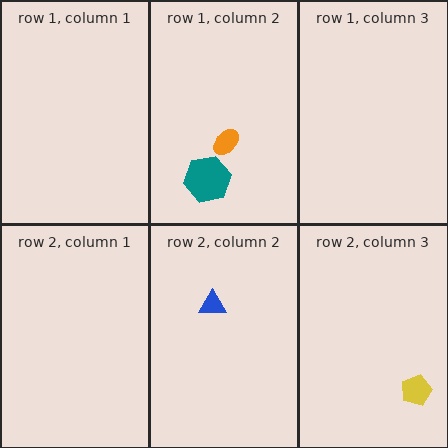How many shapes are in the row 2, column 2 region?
1.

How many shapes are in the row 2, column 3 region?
1.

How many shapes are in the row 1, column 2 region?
2.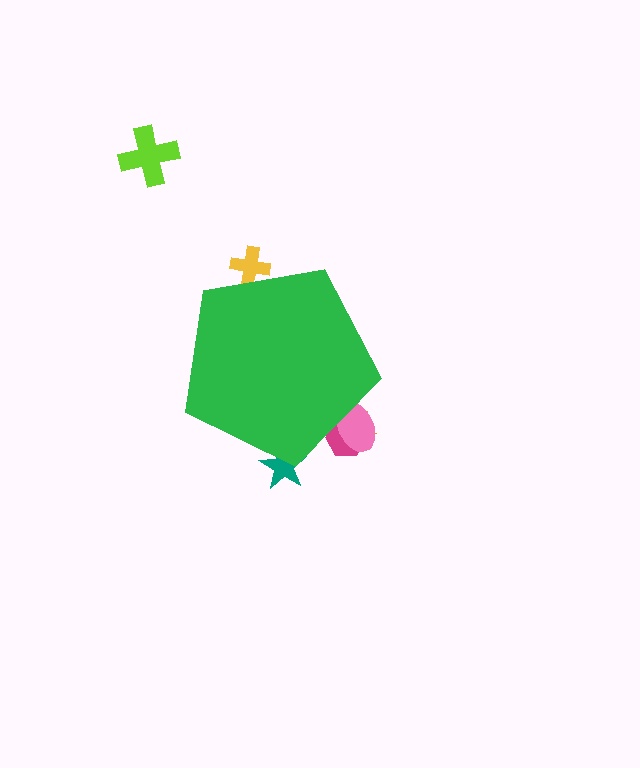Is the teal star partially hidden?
Yes, the teal star is partially hidden behind the green pentagon.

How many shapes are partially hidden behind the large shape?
5 shapes are partially hidden.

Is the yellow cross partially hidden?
Yes, the yellow cross is partially hidden behind the green pentagon.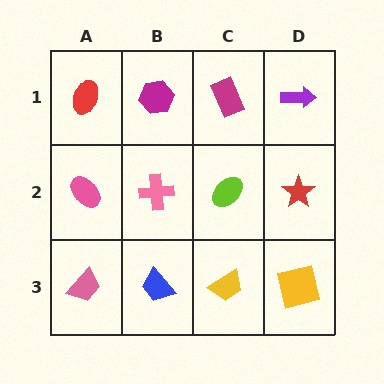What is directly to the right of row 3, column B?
A yellow trapezoid.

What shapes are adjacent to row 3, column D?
A red star (row 2, column D), a yellow trapezoid (row 3, column C).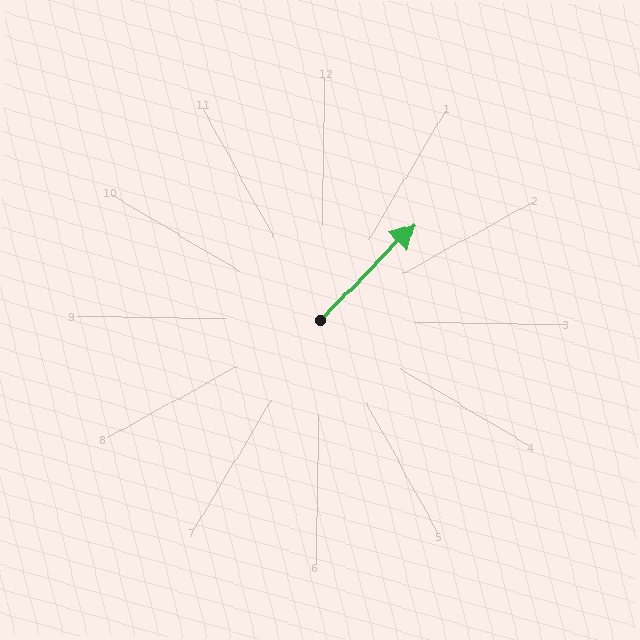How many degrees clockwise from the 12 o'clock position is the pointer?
Approximately 43 degrees.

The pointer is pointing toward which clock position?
Roughly 1 o'clock.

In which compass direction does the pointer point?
Northeast.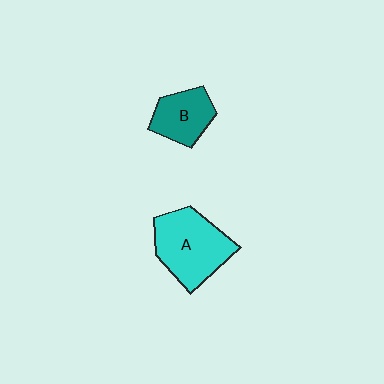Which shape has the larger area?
Shape A (cyan).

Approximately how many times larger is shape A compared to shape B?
Approximately 1.7 times.